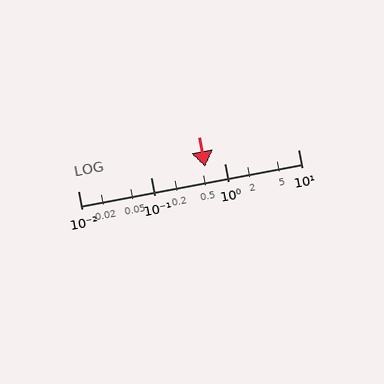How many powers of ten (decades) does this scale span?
The scale spans 3 decades, from 0.01 to 10.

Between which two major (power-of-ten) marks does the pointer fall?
The pointer is between 0.1 and 1.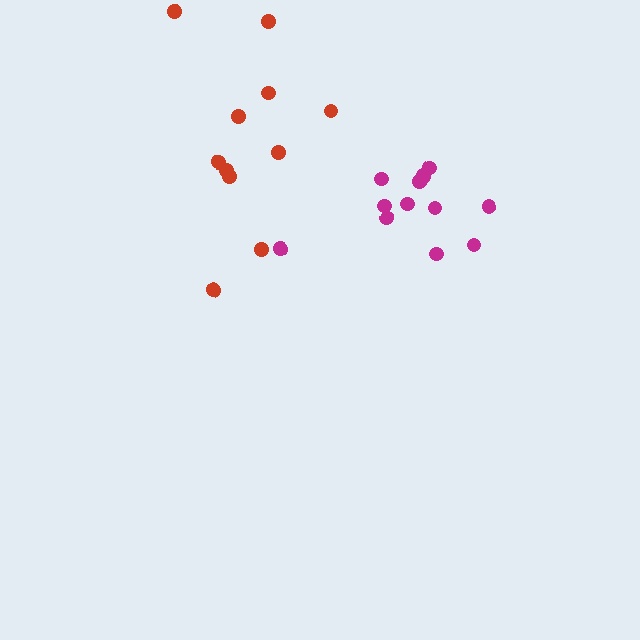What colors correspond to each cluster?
The clusters are colored: magenta, red.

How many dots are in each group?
Group 1: 12 dots, Group 2: 11 dots (23 total).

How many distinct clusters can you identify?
There are 2 distinct clusters.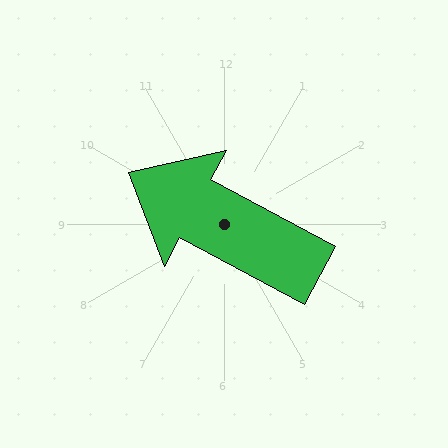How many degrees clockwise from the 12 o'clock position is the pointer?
Approximately 298 degrees.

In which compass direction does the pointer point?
Northwest.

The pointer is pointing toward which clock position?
Roughly 10 o'clock.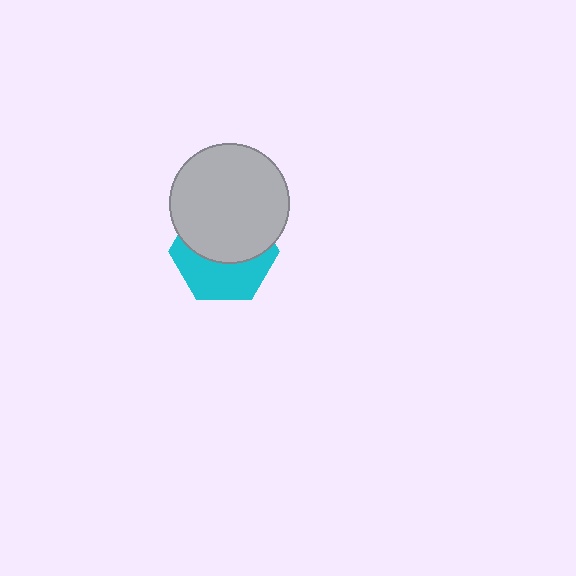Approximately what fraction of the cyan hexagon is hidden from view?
Roughly 55% of the cyan hexagon is hidden behind the light gray circle.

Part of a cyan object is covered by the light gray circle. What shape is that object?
It is a hexagon.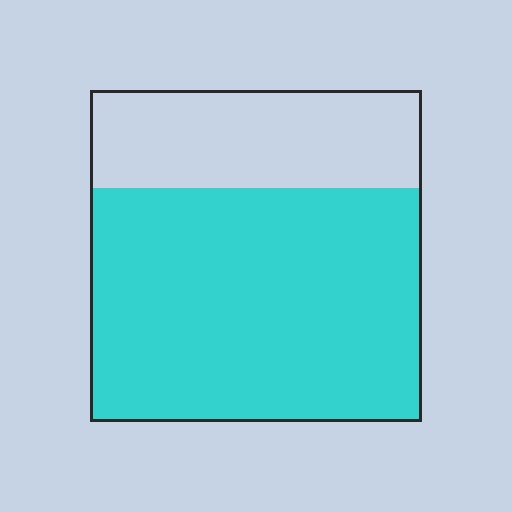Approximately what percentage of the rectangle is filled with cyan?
Approximately 70%.